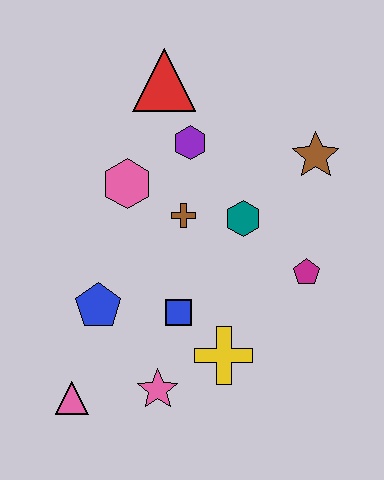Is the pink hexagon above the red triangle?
No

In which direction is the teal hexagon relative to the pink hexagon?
The teal hexagon is to the right of the pink hexagon.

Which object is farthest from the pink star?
The red triangle is farthest from the pink star.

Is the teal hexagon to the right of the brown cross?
Yes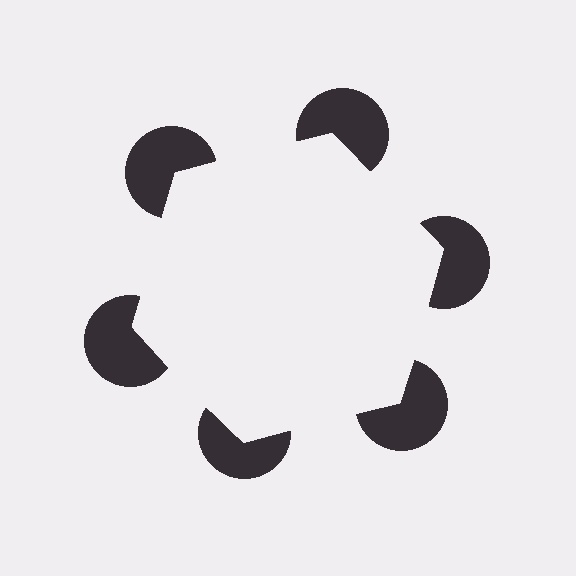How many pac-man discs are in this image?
There are 6 — one at each vertex of the illusory hexagon.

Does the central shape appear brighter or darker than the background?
It typically appears slightly brighter than the background, even though no actual brightness change is drawn.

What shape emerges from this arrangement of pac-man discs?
An illusory hexagon — its edges are inferred from the aligned wedge cuts in the pac-man discs, not physically drawn.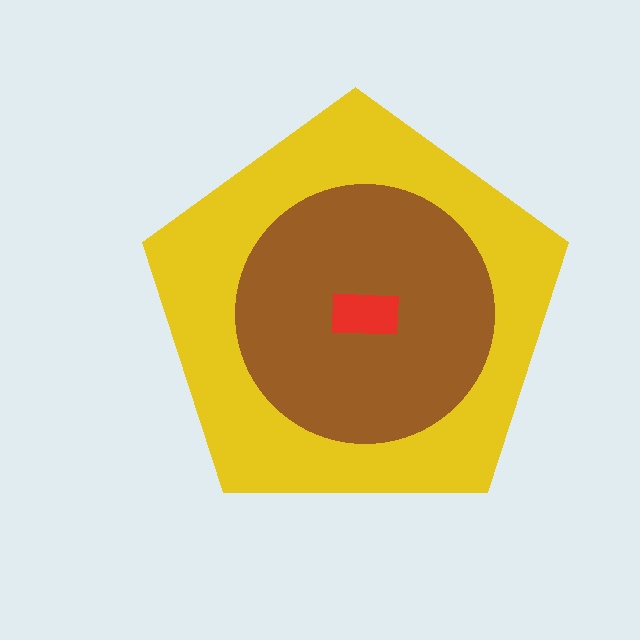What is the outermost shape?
The yellow pentagon.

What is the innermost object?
The red rectangle.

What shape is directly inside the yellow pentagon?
The brown circle.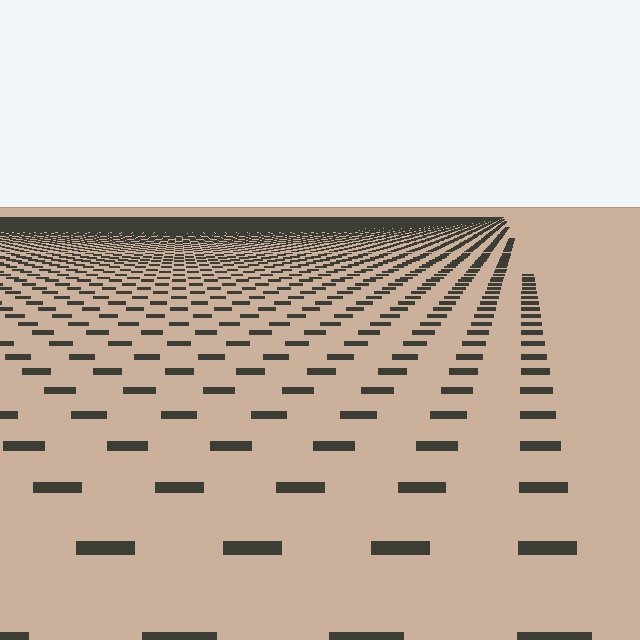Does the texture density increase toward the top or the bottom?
Density increases toward the top.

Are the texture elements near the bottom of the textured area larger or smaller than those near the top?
Larger. Near the bottom, elements are closer to the viewer and appear at a bigger on-screen size.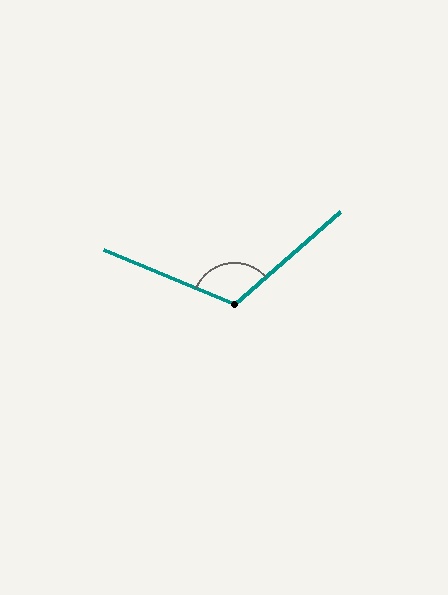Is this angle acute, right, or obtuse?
It is obtuse.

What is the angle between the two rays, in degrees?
Approximately 116 degrees.